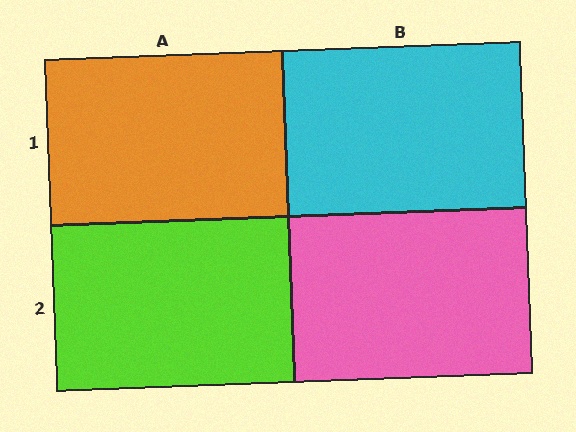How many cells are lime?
1 cell is lime.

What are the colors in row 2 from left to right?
Lime, pink.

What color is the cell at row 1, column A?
Orange.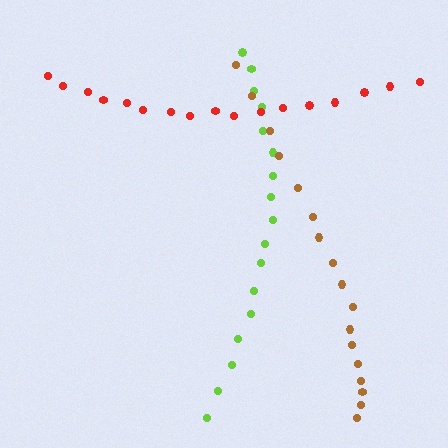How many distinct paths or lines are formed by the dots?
There are 3 distinct paths.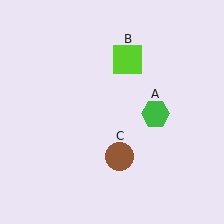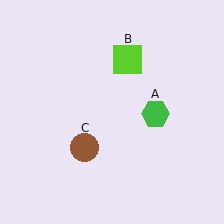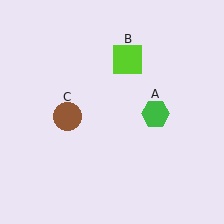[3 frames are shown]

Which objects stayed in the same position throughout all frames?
Green hexagon (object A) and lime square (object B) remained stationary.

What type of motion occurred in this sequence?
The brown circle (object C) rotated clockwise around the center of the scene.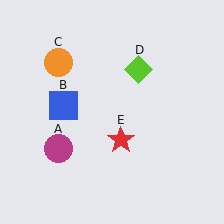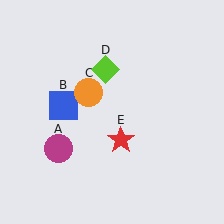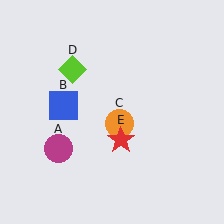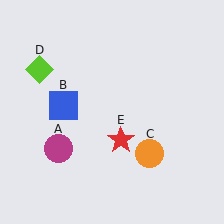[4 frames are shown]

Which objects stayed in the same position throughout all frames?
Magenta circle (object A) and blue square (object B) and red star (object E) remained stationary.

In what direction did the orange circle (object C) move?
The orange circle (object C) moved down and to the right.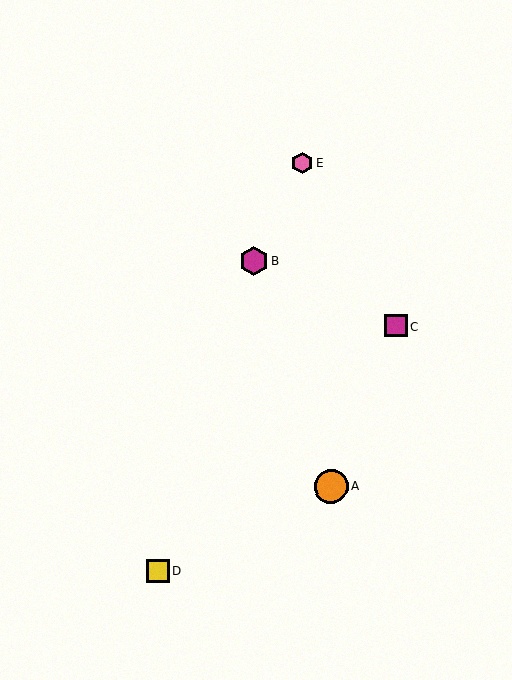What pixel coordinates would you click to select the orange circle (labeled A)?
Click at (331, 487) to select the orange circle A.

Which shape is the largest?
The orange circle (labeled A) is the largest.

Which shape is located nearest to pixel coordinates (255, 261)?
The magenta hexagon (labeled B) at (254, 261) is nearest to that location.